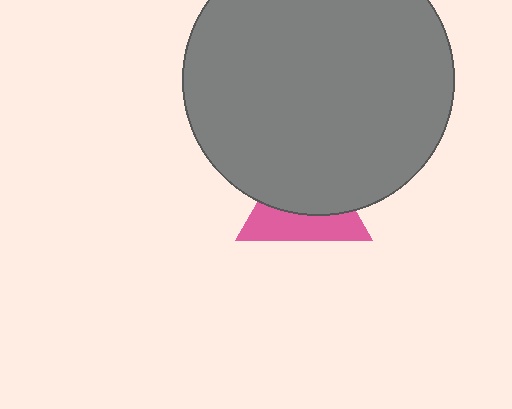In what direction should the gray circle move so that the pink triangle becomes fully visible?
The gray circle should move up. That is the shortest direction to clear the overlap and leave the pink triangle fully visible.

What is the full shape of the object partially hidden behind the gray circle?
The partially hidden object is a pink triangle.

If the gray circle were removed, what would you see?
You would see the complete pink triangle.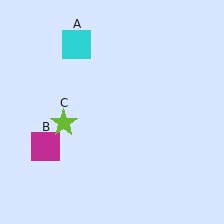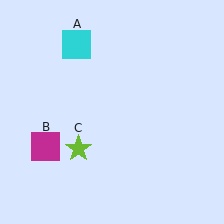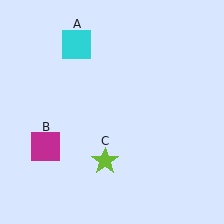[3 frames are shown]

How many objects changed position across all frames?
1 object changed position: lime star (object C).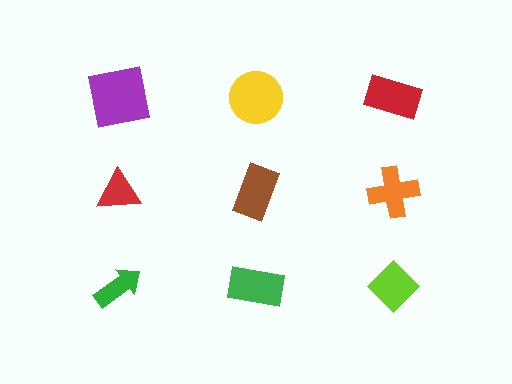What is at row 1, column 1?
A purple square.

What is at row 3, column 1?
A green arrow.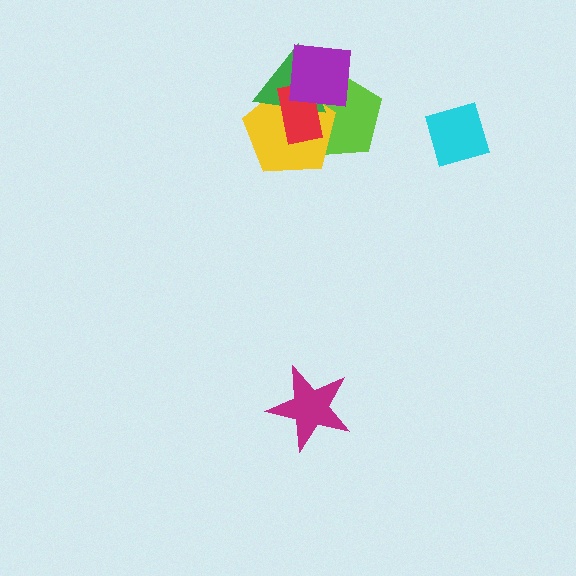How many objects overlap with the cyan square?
0 objects overlap with the cyan square.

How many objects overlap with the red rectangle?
4 objects overlap with the red rectangle.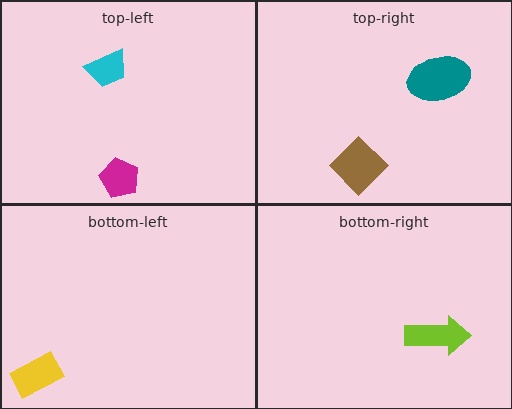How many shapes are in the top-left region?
2.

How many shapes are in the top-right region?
2.